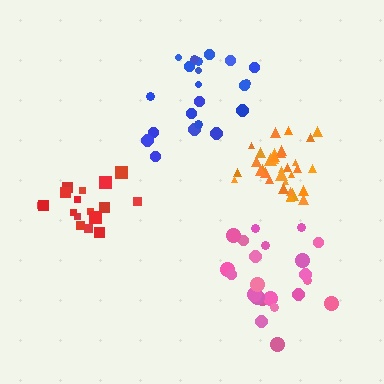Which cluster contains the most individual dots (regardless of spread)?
Orange (33).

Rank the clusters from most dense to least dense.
orange, red, pink, blue.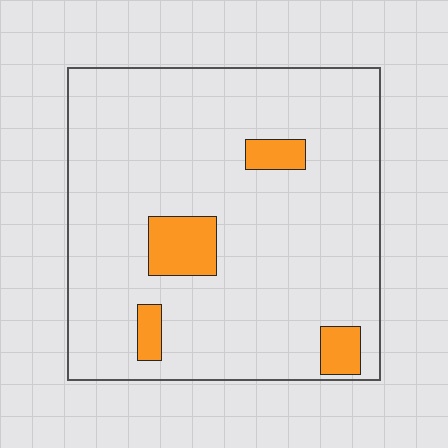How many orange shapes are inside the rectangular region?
4.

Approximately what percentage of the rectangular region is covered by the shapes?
Approximately 10%.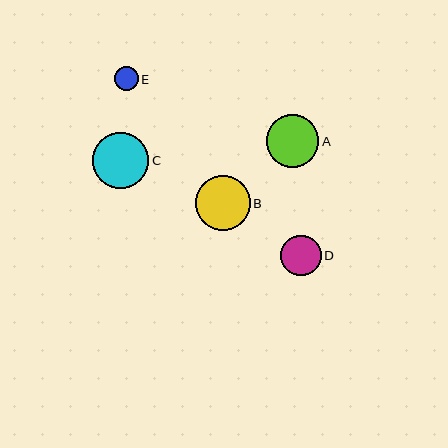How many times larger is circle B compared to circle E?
Circle B is approximately 2.3 times the size of circle E.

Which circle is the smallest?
Circle E is the smallest with a size of approximately 24 pixels.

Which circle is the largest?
Circle C is the largest with a size of approximately 56 pixels.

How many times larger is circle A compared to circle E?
Circle A is approximately 2.2 times the size of circle E.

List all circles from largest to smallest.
From largest to smallest: C, B, A, D, E.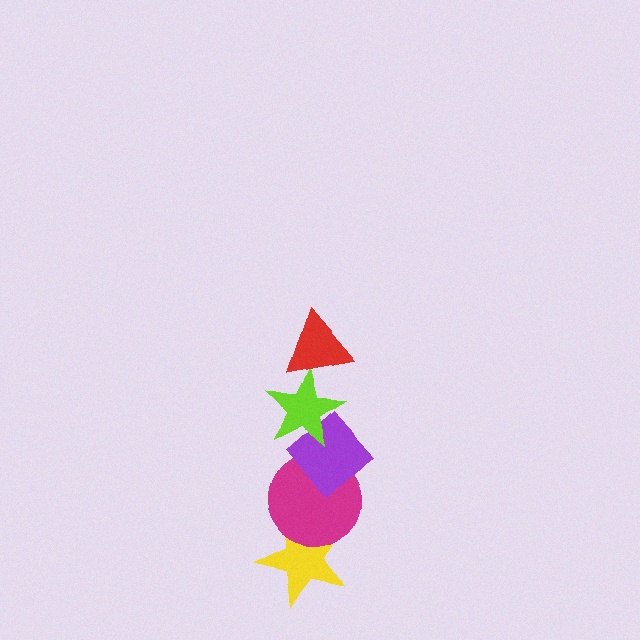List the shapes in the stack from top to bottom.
From top to bottom: the red triangle, the lime star, the purple diamond, the magenta circle, the yellow star.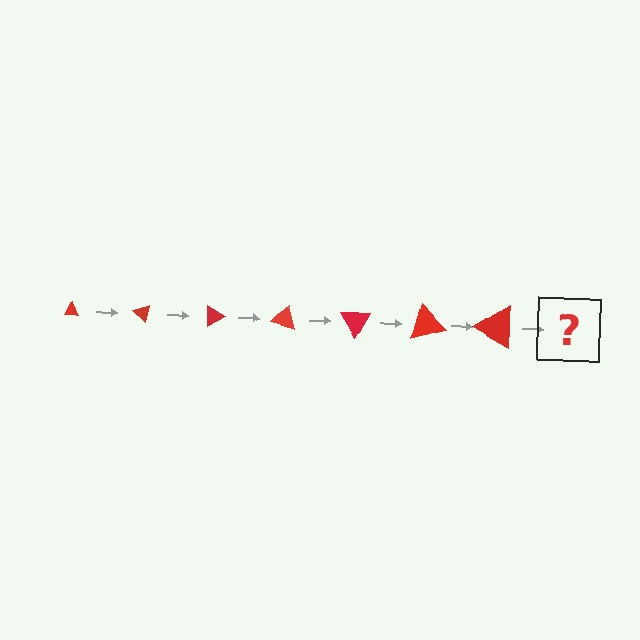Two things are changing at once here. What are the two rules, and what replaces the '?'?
The two rules are that the triangle grows larger each step and it rotates 45 degrees each step. The '?' should be a triangle, larger than the previous one and rotated 315 degrees from the start.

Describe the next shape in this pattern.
It should be a triangle, larger than the previous one and rotated 315 degrees from the start.